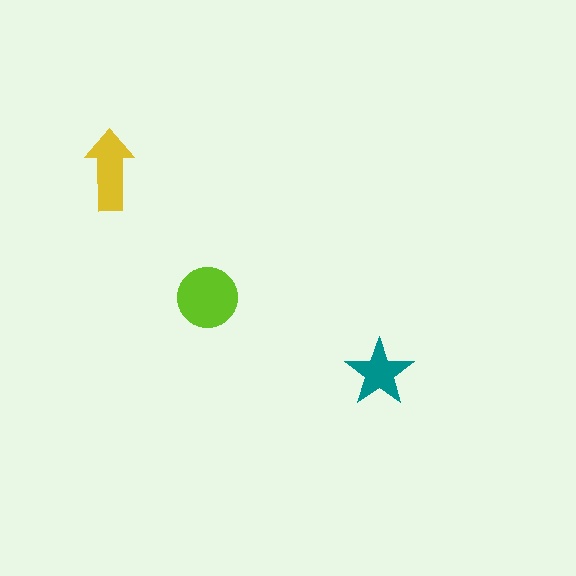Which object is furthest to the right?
The teal star is rightmost.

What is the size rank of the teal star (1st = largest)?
3rd.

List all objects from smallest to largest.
The teal star, the yellow arrow, the lime circle.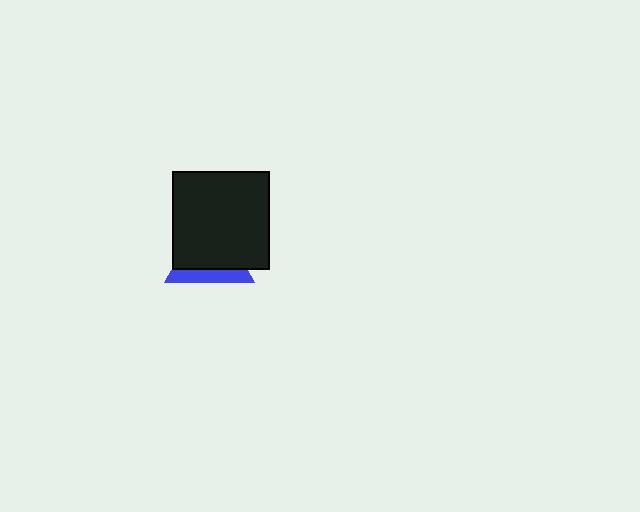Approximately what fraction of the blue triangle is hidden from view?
Roughly 68% of the blue triangle is hidden behind the black square.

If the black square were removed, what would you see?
You would see the complete blue triangle.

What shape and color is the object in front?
The object in front is a black square.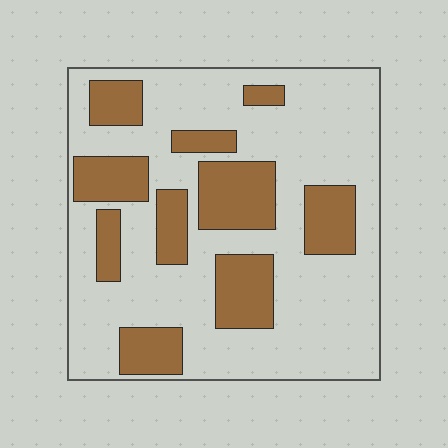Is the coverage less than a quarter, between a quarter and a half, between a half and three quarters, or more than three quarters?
Between a quarter and a half.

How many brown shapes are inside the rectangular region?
10.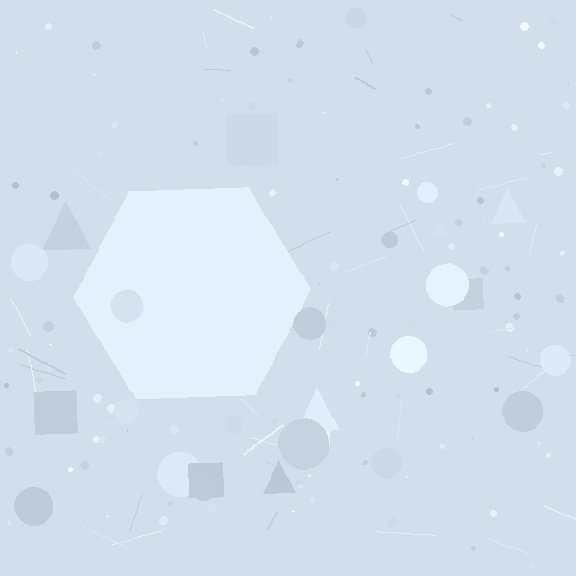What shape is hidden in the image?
A hexagon is hidden in the image.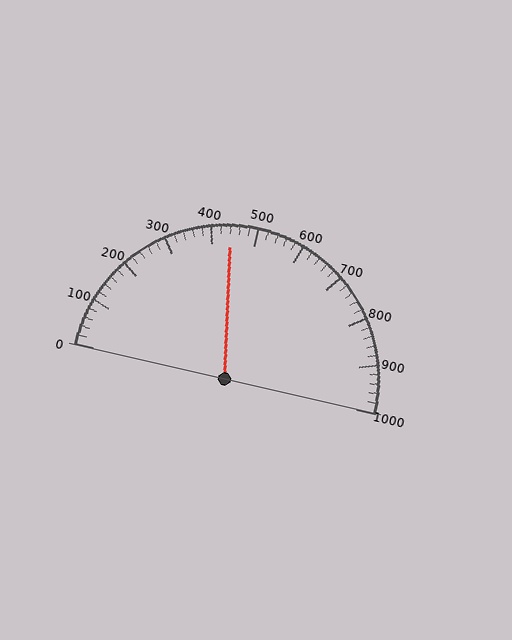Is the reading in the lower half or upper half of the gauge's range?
The reading is in the lower half of the range (0 to 1000).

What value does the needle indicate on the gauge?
The needle indicates approximately 440.